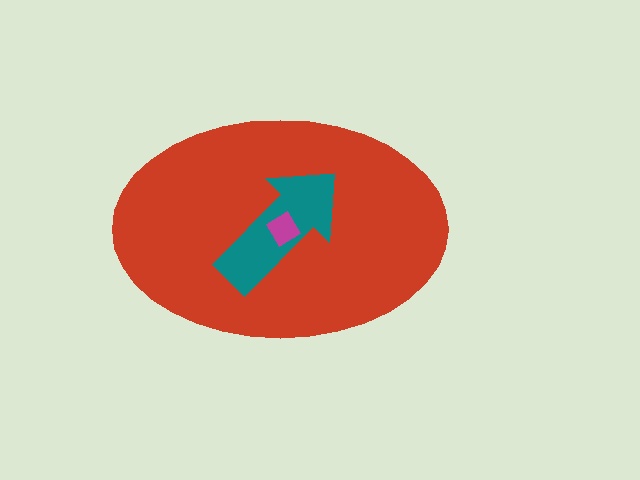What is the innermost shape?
The magenta diamond.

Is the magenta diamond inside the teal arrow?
Yes.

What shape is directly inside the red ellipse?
The teal arrow.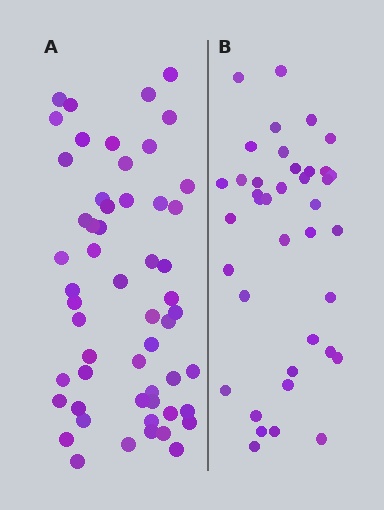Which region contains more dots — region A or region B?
Region A (the left region) has more dots.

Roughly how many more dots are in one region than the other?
Region A has approximately 15 more dots than region B.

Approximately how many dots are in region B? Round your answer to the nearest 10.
About 40 dots. (The exact count is 39, which rounds to 40.)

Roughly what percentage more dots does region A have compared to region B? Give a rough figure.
About 40% more.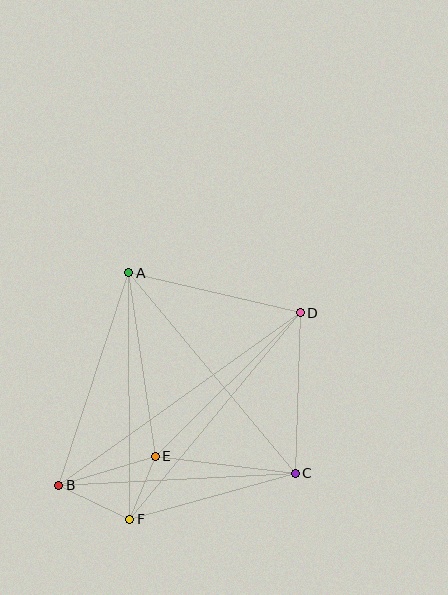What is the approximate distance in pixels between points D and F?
The distance between D and F is approximately 268 pixels.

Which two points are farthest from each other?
Points B and D are farthest from each other.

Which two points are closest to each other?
Points E and F are closest to each other.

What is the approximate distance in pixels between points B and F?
The distance between B and F is approximately 79 pixels.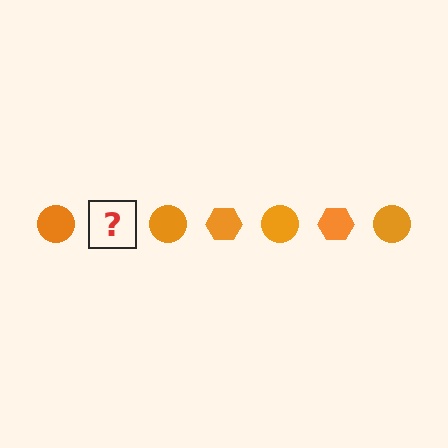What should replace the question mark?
The question mark should be replaced with an orange hexagon.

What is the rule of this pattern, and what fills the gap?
The rule is that the pattern cycles through circle, hexagon shapes in orange. The gap should be filled with an orange hexagon.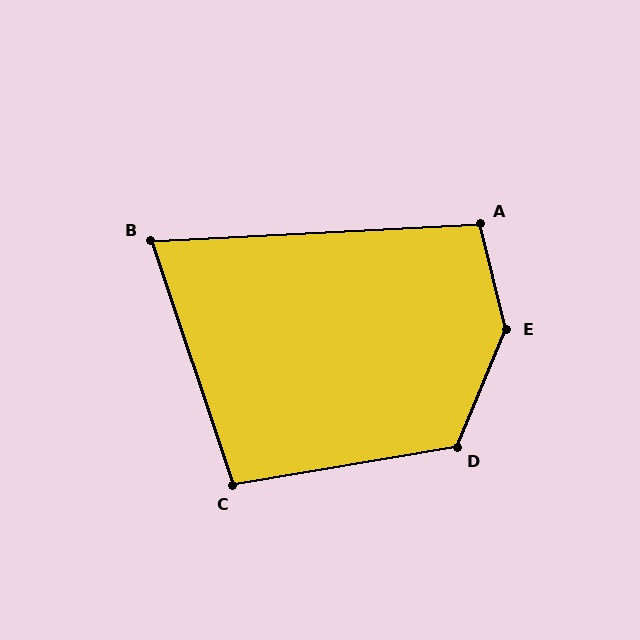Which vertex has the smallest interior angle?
B, at approximately 74 degrees.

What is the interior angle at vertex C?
Approximately 99 degrees (obtuse).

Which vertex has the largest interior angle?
E, at approximately 143 degrees.